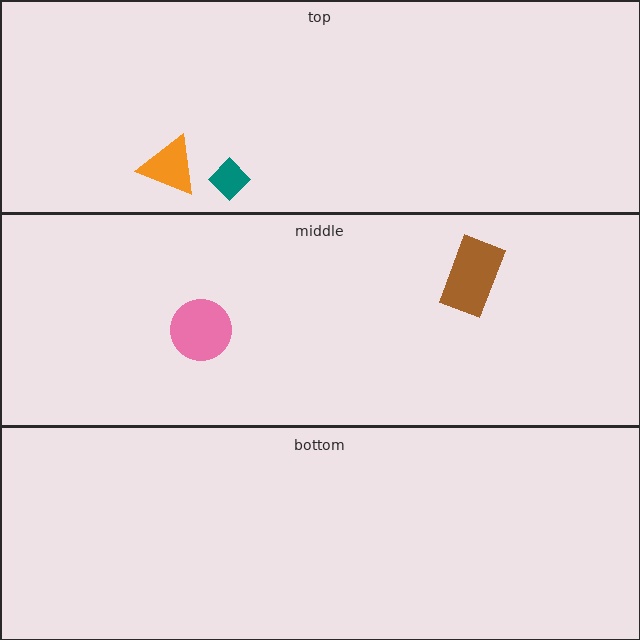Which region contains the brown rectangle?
The middle region.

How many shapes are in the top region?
2.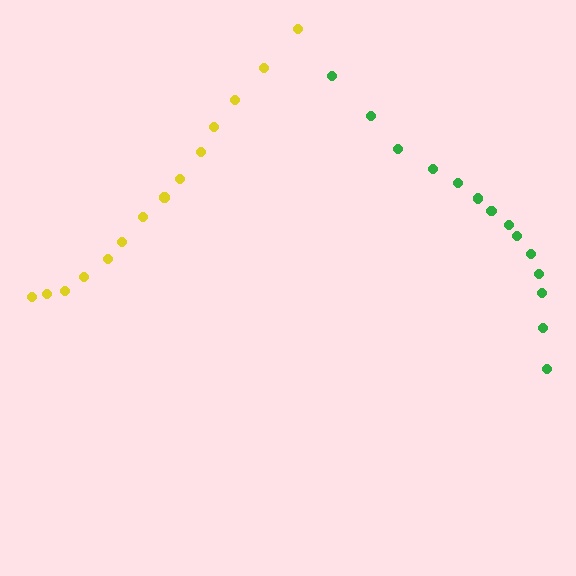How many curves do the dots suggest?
There are 2 distinct paths.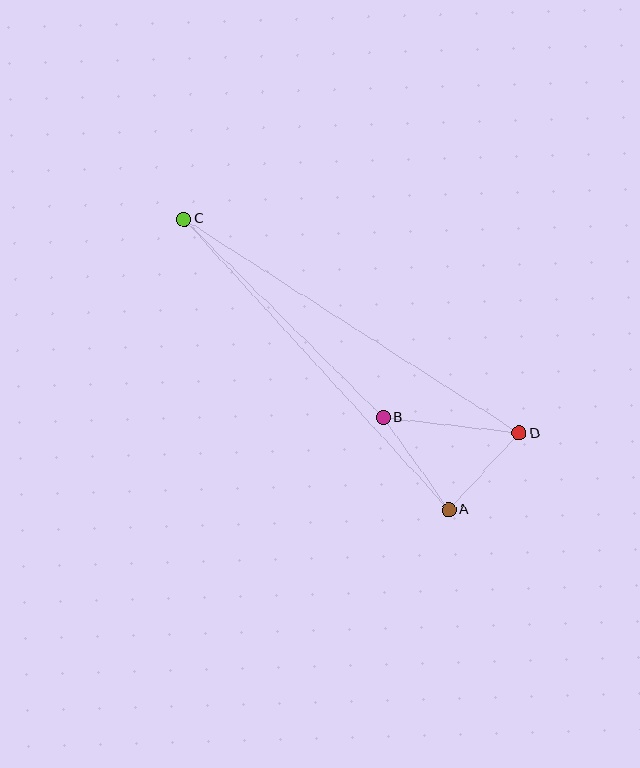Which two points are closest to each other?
Points A and D are closest to each other.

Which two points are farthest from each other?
Points C and D are farthest from each other.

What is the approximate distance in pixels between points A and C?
The distance between A and C is approximately 393 pixels.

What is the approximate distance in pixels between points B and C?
The distance between B and C is approximately 281 pixels.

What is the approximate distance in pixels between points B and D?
The distance between B and D is approximately 137 pixels.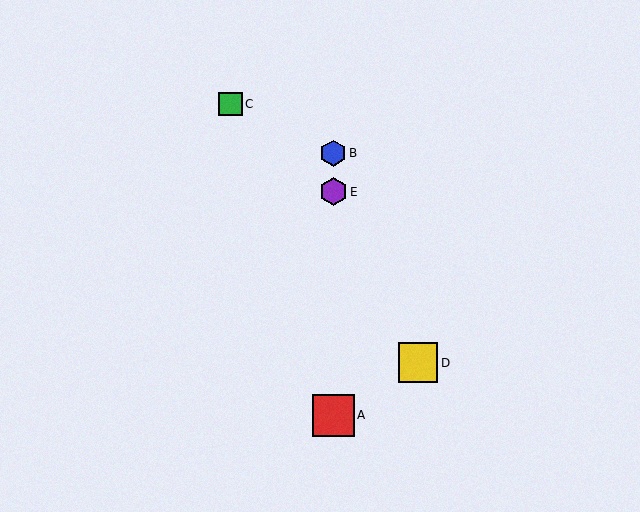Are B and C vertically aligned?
No, B is at x≈333 and C is at x≈230.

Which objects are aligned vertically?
Objects A, B, E are aligned vertically.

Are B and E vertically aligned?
Yes, both are at x≈333.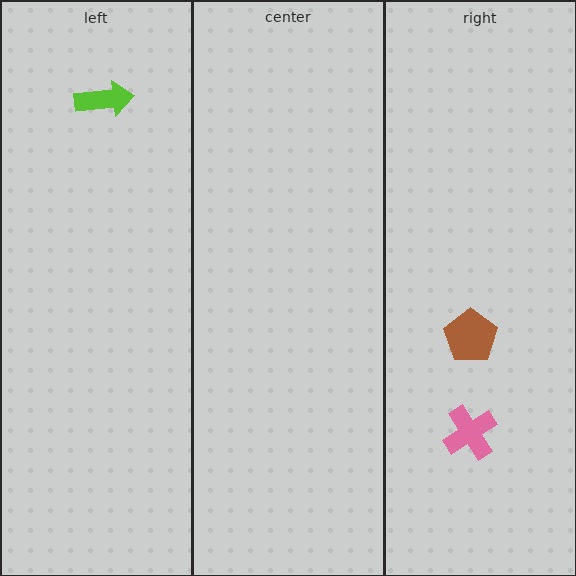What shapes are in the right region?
The pink cross, the brown pentagon.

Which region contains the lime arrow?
The left region.